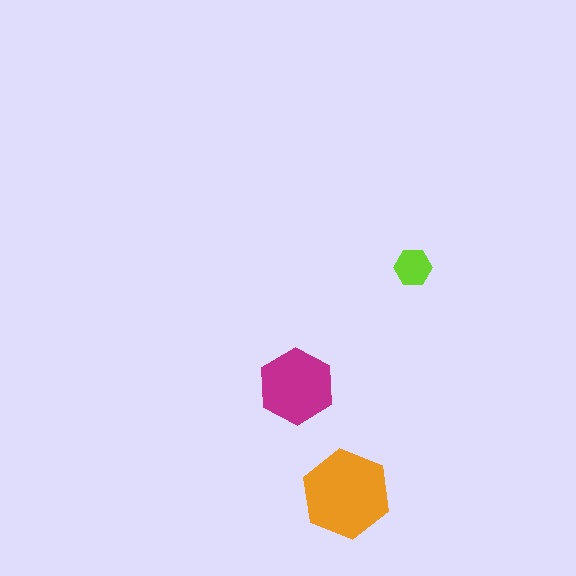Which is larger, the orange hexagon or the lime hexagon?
The orange one.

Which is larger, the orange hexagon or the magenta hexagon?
The orange one.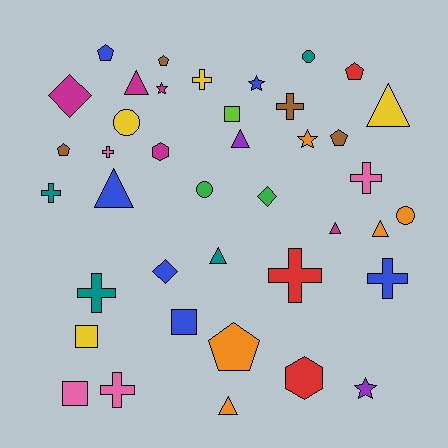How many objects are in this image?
There are 40 objects.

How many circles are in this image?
There are 4 circles.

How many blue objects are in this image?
There are 6 blue objects.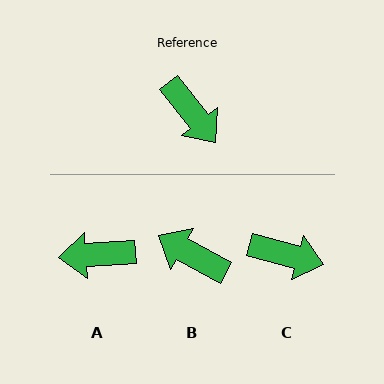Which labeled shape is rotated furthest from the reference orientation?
B, about 157 degrees away.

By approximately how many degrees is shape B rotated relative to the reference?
Approximately 157 degrees clockwise.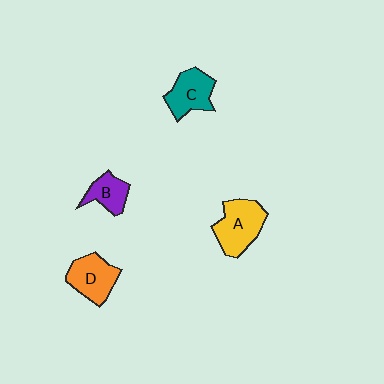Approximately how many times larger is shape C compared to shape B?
Approximately 1.4 times.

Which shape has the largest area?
Shape A (yellow).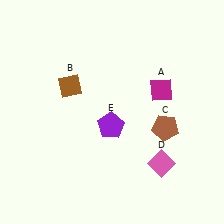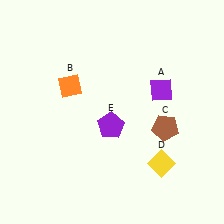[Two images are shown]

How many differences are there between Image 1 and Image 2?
There are 3 differences between the two images.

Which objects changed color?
A changed from magenta to purple. B changed from brown to orange. D changed from pink to yellow.